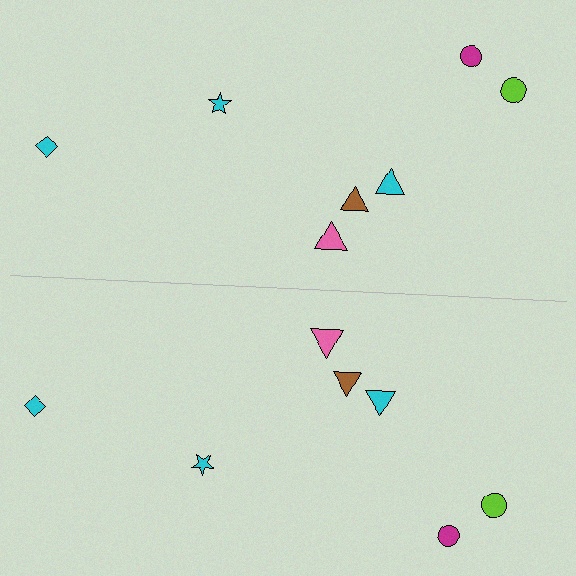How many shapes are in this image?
There are 14 shapes in this image.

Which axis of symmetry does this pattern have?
The pattern has a horizontal axis of symmetry running through the center of the image.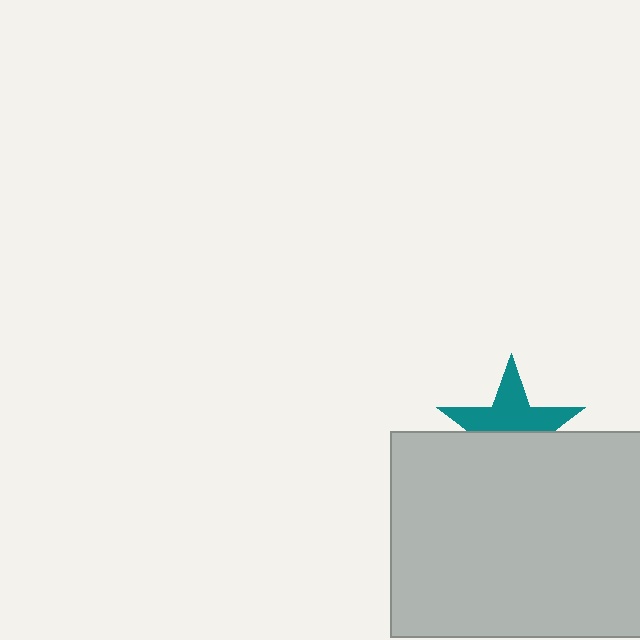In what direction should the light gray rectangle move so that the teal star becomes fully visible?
The light gray rectangle should move down. That is the shortest direction to clear the overlap and leave the teal star fully visible.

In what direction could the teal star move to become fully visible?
The teal star could move up. That would shift it out from behind the light gray rectangle entirely.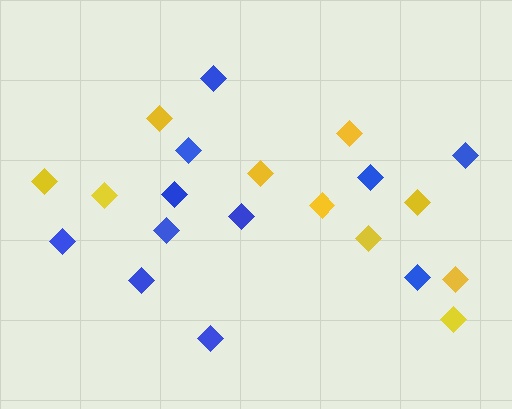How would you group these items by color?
There are 2 groups: one group of blue diamonds (11) and one group of yellow diamonds (10).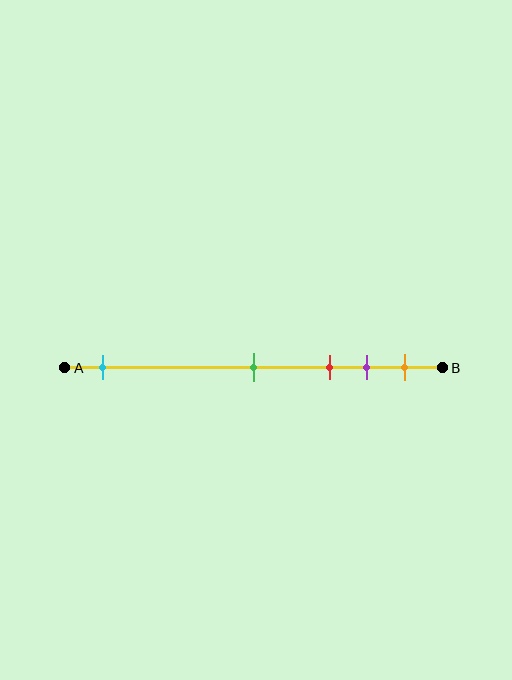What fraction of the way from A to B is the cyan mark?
The cyan mark is approximately 10% (0.1) of the way from A to B.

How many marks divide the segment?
There are 5 marks dividing the segment.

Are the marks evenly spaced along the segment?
No, the marks are not evenly spaced.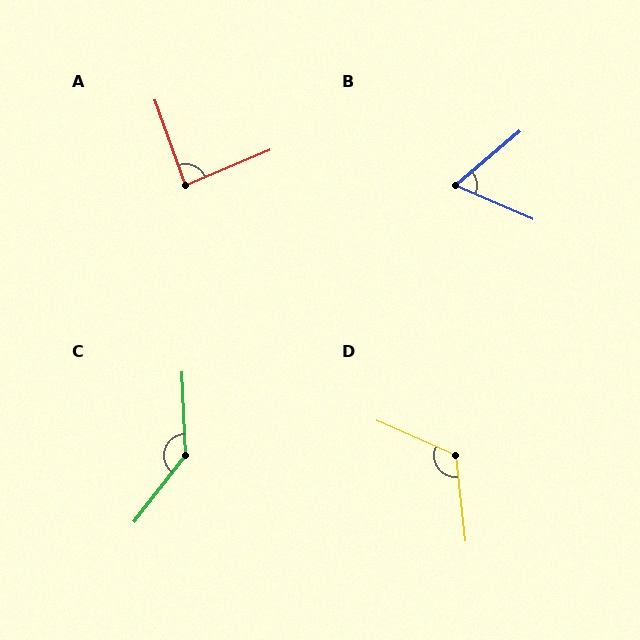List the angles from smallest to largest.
B (63°), A (87°), D (119°), C (140°).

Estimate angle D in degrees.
Approximately 119 degrees.